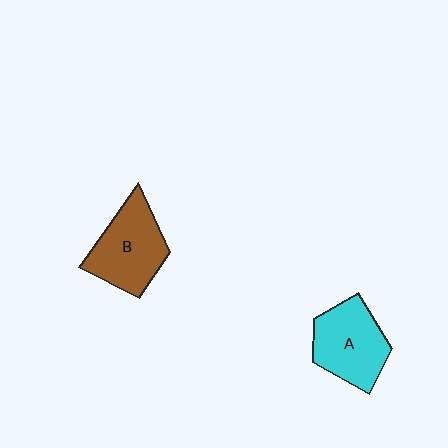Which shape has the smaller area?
Shape A (cyan).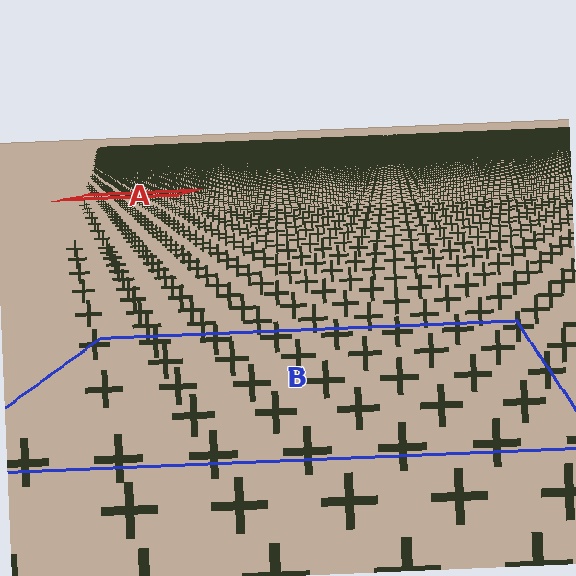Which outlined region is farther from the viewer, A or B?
Region A is farther from the viewer — the texture elements inside it appear smaller and more densely packed.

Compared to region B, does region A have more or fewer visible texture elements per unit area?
Region A has more texture elements per unit area — they are packed more densely because it is farther away.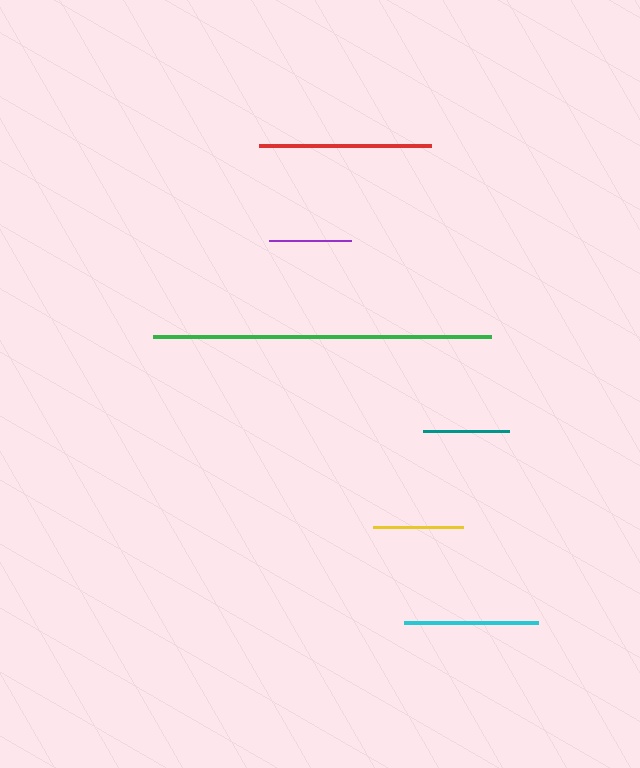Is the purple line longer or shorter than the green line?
The green line is longer than the purple line.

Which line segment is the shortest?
The purple line is the shortest at approximately 82 pixels.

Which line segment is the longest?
The green line is the longest at approximately 338 pixels.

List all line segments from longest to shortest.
From longest to shortest: green, red, cyan, yellow, teal, purple.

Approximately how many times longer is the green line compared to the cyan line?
The green line is approximately 2.5 times the length of the cyan line.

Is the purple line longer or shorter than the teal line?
The teal line is longer than the purple line.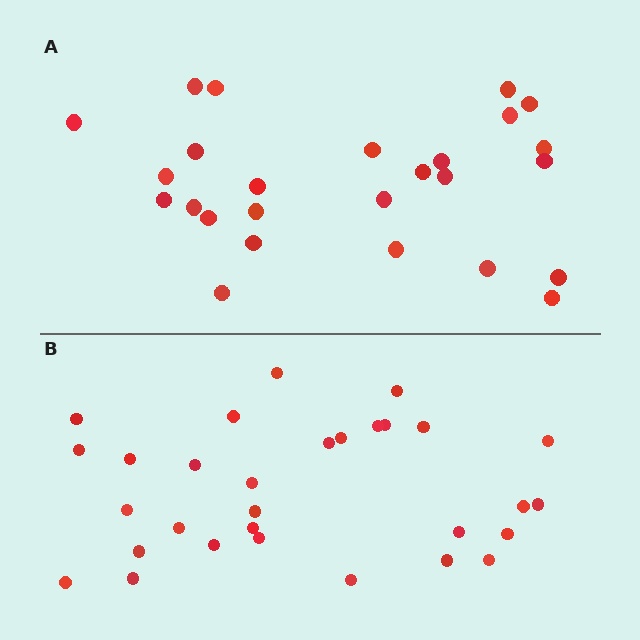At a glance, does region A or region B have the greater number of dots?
Region B (the bottom region) has more dots.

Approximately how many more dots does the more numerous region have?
Region B has about 4 more dots than region A.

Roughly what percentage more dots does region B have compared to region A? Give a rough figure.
About 15% more.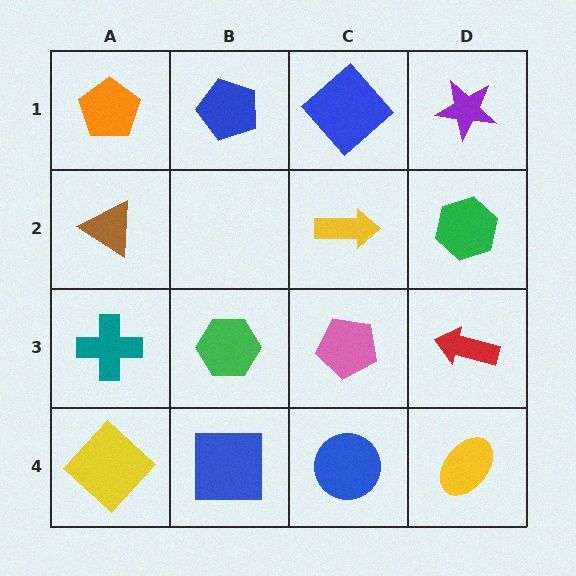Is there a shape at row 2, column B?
No, that cell is empty.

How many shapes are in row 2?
3 shapes.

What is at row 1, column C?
A blue diamond.